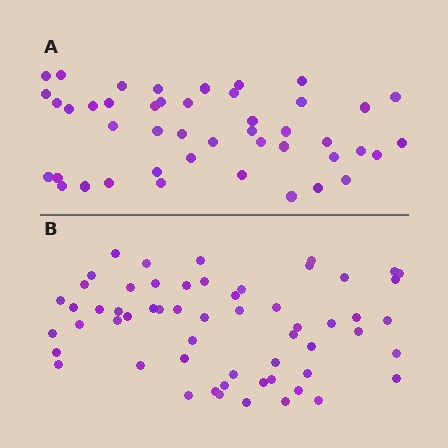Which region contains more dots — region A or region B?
Region B (the bottom region) has more dots.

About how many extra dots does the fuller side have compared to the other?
Region B has approximately 15 more dots than region A.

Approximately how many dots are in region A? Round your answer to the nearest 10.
About 40 dots. (The exact count is 45, which rounds to 40.)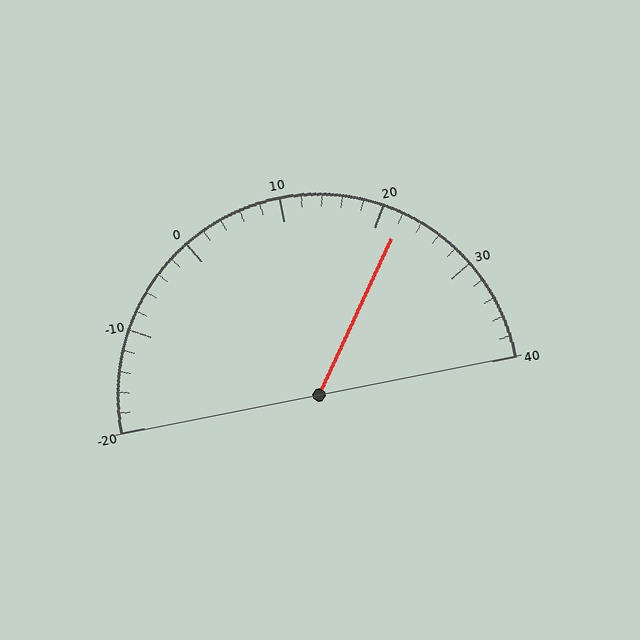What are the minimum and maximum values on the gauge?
The gauge ranges from -20 to 40.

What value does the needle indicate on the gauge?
The needle indicates approximately 22.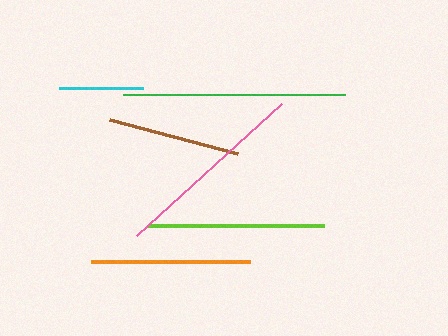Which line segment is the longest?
The green line is the longest at approximately 222 pixels.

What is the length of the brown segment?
The brown segment is approximately 132 pixels long.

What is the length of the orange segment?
The orange segment is approximately 159 pixels long.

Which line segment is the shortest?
The cyan line is the shortest at approximately 85 pixels.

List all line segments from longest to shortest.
From longest to shortest: green, pink, lime, orange, brown, cyan.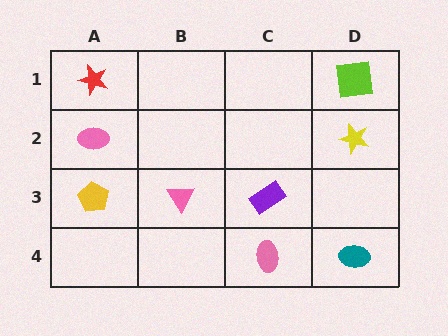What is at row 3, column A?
A yellow pentagon.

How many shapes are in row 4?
2 shapes.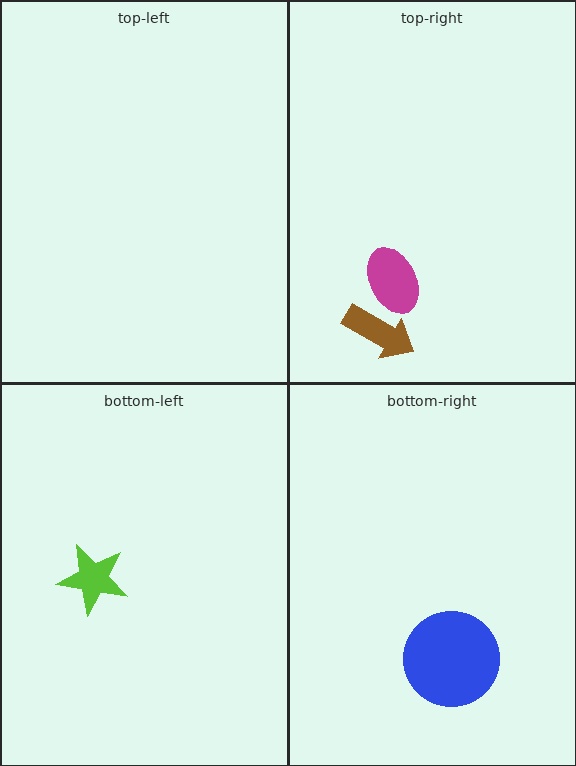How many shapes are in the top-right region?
2.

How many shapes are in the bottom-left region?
1.